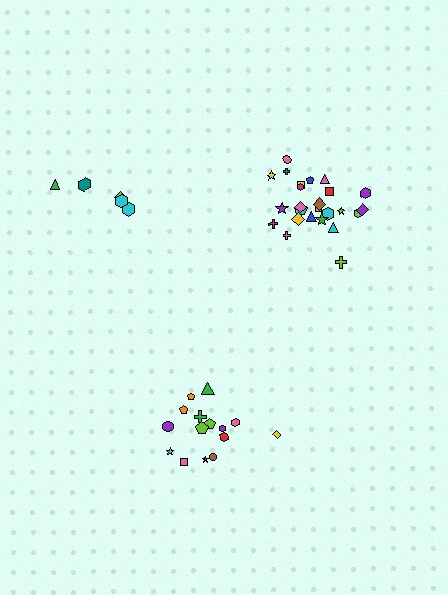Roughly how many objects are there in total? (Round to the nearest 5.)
Roughly 45 objects in total.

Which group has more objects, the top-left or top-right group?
The top-right group.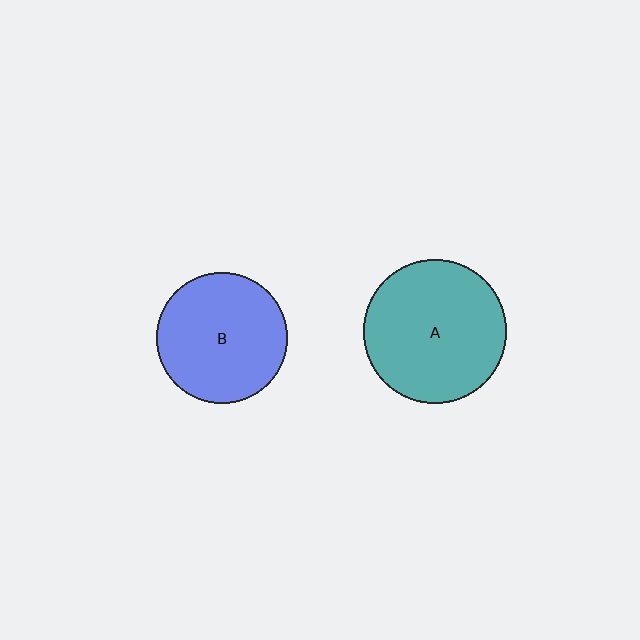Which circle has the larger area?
Circle A (teal).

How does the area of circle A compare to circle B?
Approximately 1.2 times.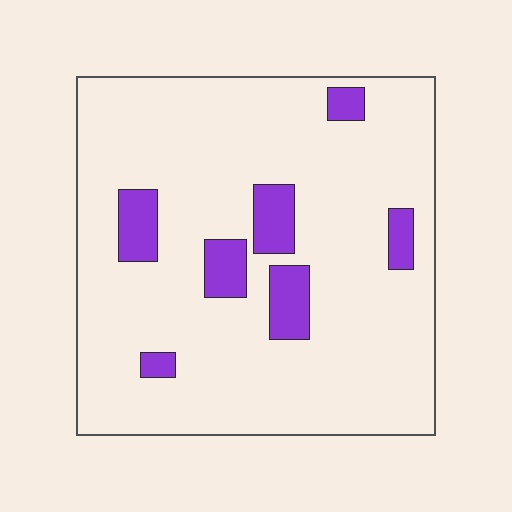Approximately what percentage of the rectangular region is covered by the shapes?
Approximately 10%.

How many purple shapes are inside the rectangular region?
7.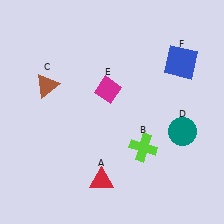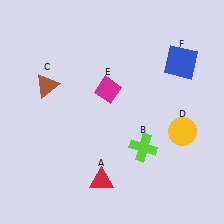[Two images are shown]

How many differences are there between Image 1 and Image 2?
There is 1 difference between the two images.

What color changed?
The circle (D) changed from teal in Image 1 to yellow in Image 2.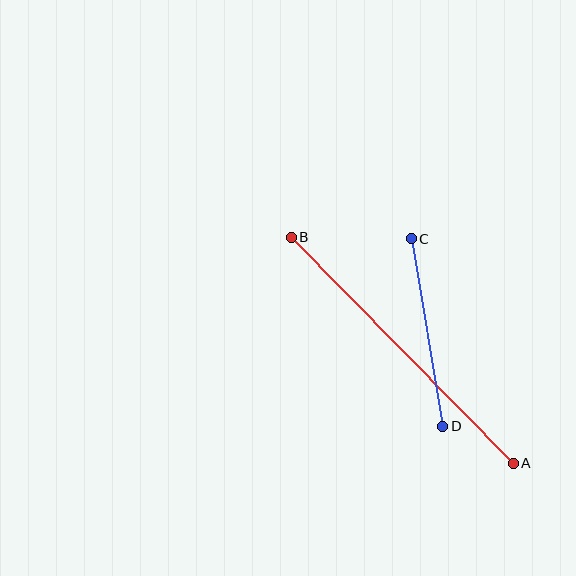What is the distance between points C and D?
The distance is approximately 190 pixels.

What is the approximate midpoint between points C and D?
The midpoint is at approximately (427, 333) pixels.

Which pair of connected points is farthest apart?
Points A and B are farthest apart.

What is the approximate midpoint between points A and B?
The midpoint is at approximately (402, 350) pixels.